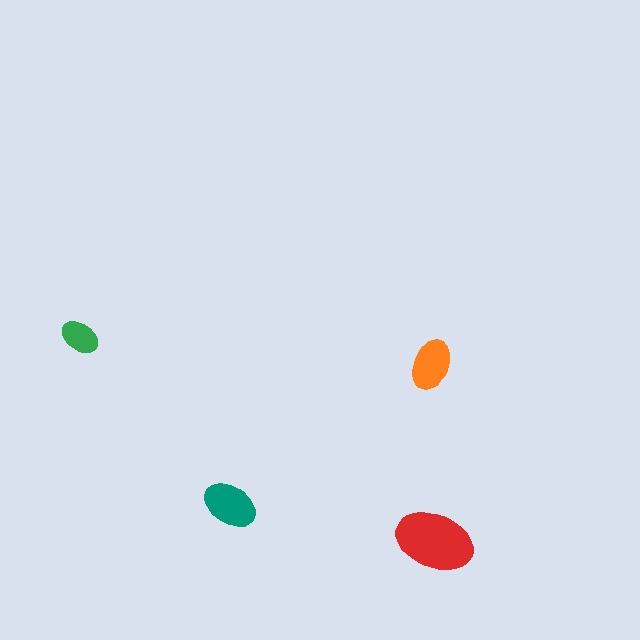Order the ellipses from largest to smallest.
the red one, the teal one, the orange one, the green one.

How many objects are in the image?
There are 4 objects in the image.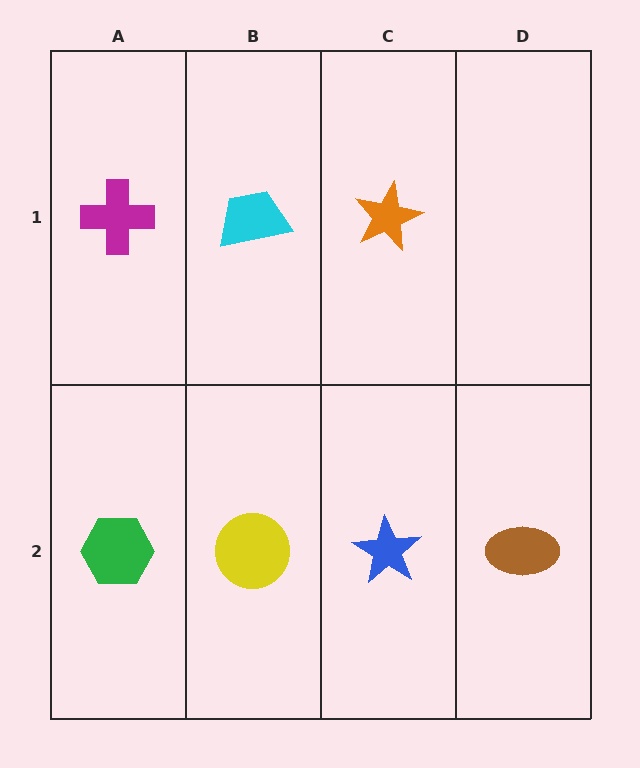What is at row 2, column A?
A green hexagon.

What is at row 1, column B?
A cyan trapezoid.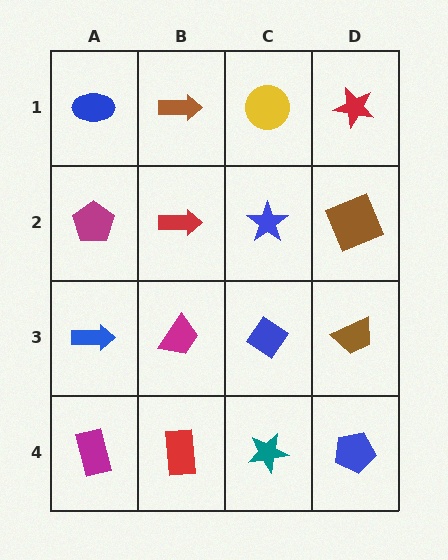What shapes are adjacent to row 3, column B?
A red arrow (row 2, column B), a red rectangle (row 4, column B), a blue arrow (row 3, column A), a blue diamond (row 3, column C).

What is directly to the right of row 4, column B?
A teal star.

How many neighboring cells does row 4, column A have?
2.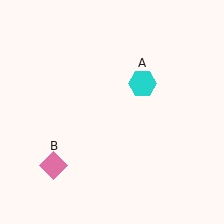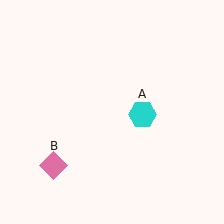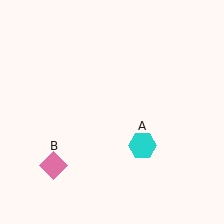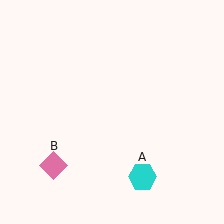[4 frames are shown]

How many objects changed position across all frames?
1 object changed position: cyan hexagon (object A).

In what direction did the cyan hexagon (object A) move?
The cyan hexagon (object A) moved down.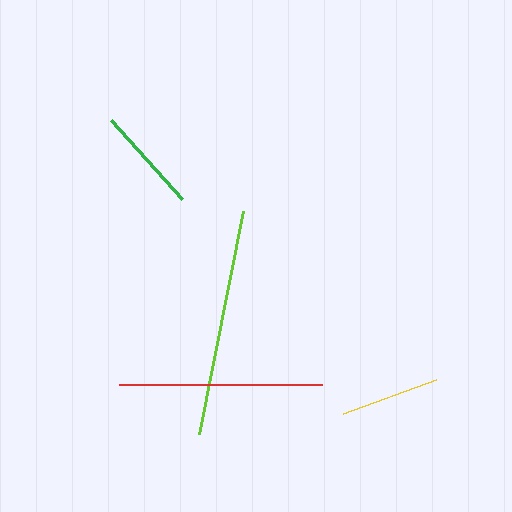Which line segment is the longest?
The lime line is the longest at approximately 227 pixels.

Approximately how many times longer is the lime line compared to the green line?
The lime line is approximately 2.1 times the length of the green line.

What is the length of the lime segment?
The lime segment is approximately 227 pixels long.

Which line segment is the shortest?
The yellow line is the shortest at approximately 99 pixels.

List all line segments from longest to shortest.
From longest to shortest: lime, red, green, yellow.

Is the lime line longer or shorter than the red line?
The lime line is longer than the red line.